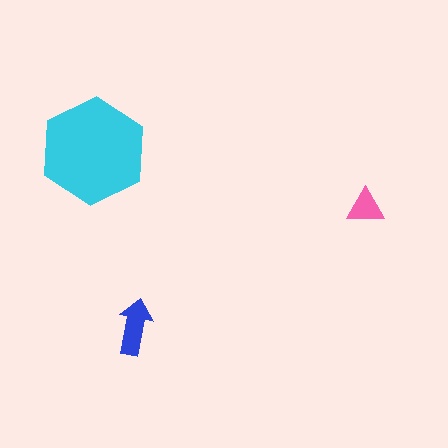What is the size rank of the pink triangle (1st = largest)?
3rd.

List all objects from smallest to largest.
The pink triangle, the blue arrow, the cyan hexagon.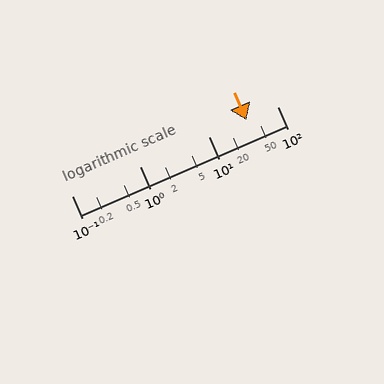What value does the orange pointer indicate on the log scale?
The pointer indicates approximately 36.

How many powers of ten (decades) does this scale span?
The scale spans 3 decades, from 0.1 to 100.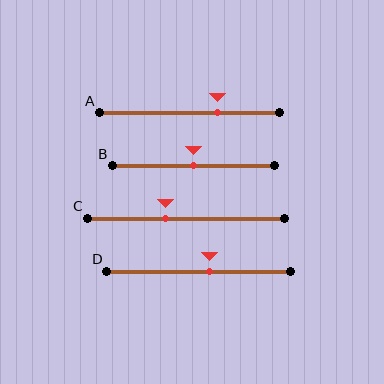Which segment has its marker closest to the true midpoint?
Segment B has its marker closest to the true midpoint.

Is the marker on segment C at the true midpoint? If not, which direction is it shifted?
No, the marker on segment C is shifted to the left by about 11% of the segment length.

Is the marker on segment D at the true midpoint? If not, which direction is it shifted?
No, the marker on segment D is shifted to the right by about 6% of the segment length.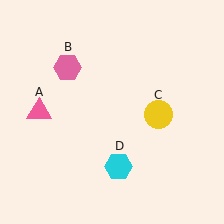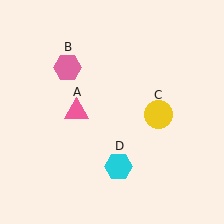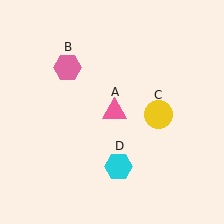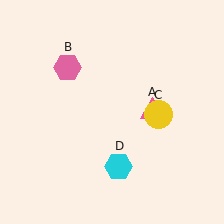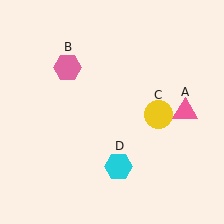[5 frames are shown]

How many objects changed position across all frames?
1 object changed position: pink triangle (object A).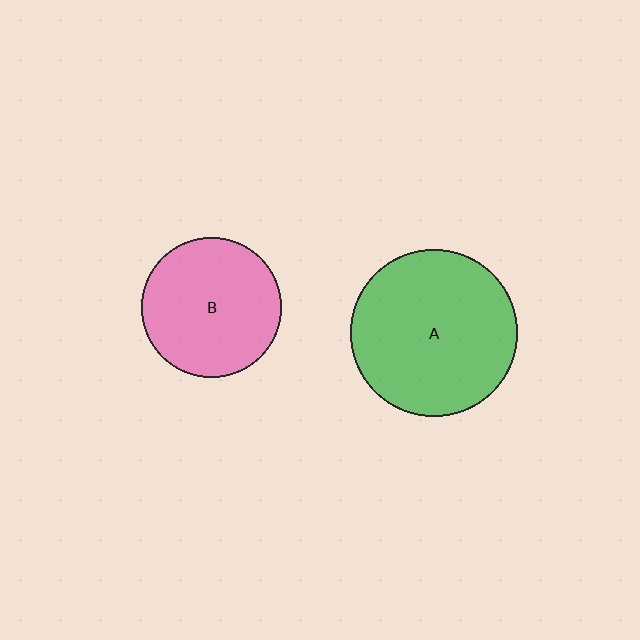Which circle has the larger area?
Circle A (green).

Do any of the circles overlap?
No, none of the circles overlap.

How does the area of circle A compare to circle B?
Approximately 1.4 times.